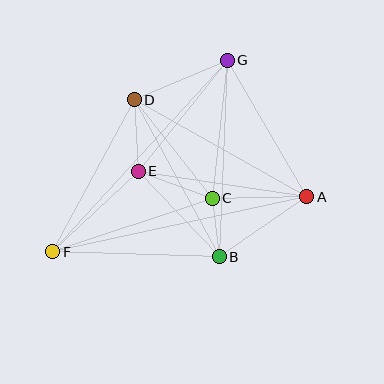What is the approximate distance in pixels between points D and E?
The distance between D and E is approximately 72 pixels.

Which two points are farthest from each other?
Points A and F are farthest from each other.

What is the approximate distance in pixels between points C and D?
The distance between C and D is approximately 126 pixels.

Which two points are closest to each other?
Points B and C are closest to each other.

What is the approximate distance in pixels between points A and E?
The distance between A and E is approximately 170 pixels.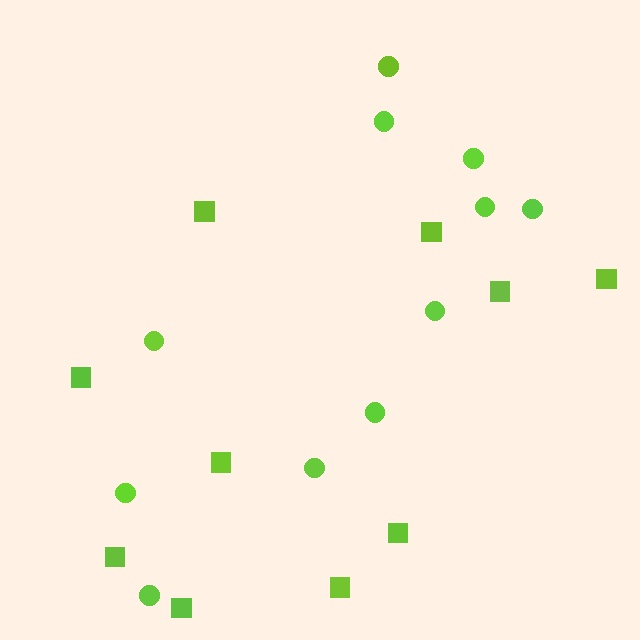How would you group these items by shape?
There are 2 groups: one group of squares (10) and one group of circles (11).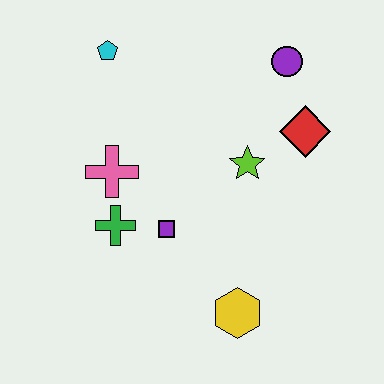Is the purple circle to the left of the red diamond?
Yes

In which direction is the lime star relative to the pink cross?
The lime star is to the right of the pink cross.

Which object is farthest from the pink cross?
The purple circle is farthest from the pink cross.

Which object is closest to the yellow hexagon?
The purple square is closest to the yellow hexagon.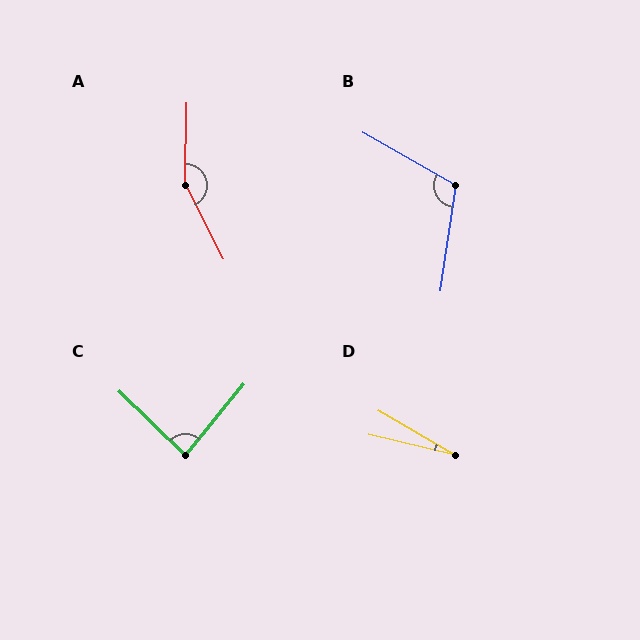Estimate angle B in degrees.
Approximately 111 degrees.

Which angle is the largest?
A, at approximately 152 degrees.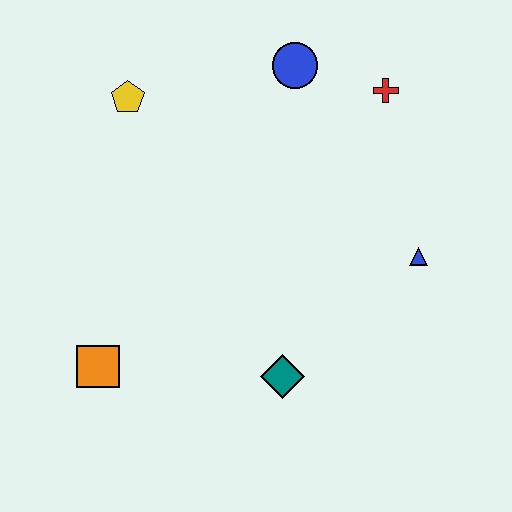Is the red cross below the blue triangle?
No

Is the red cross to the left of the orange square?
No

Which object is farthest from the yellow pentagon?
The blue triangle is farthest from the yellow pentagon.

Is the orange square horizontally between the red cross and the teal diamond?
No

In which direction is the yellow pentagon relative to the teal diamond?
The yellow pentagon is above the teal diamond.